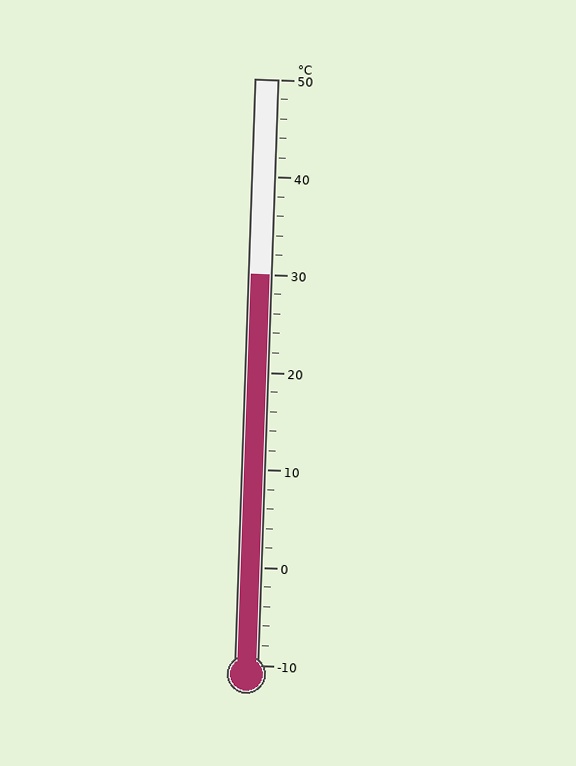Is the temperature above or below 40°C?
The temperature is below 40°C.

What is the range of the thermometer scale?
The thermometer scale ranges from -10°C to 50°C.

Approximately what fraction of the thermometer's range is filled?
The thermometer is filled to approximately 65% of its range.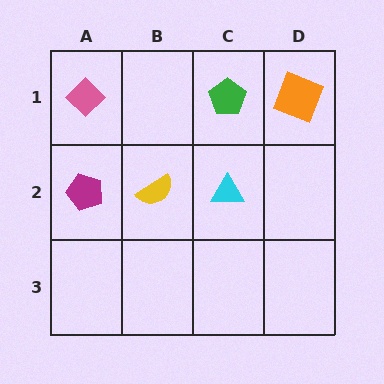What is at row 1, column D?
An orange square.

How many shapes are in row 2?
3 shapes.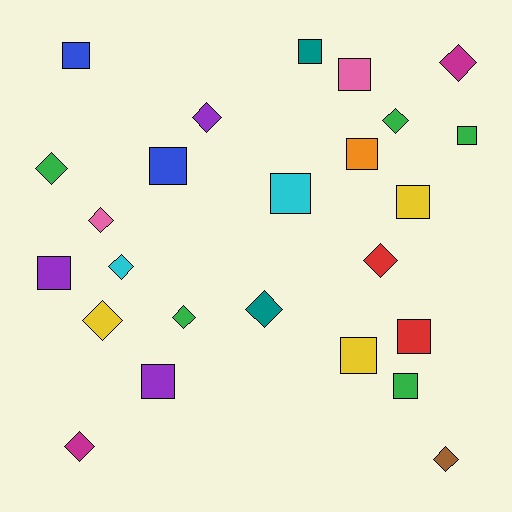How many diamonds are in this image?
There are 12 diamonds.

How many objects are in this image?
There are 25 objects.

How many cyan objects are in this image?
There are 2 cyan objects.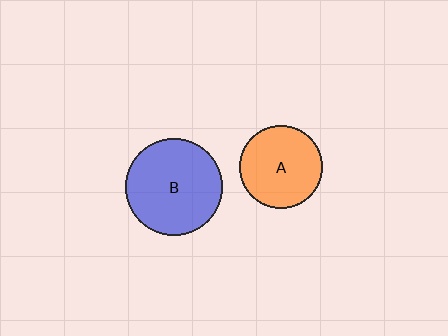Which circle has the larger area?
Circle B (blue).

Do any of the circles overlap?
No, none of the circles overlap.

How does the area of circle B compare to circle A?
Approximately 1.4 times.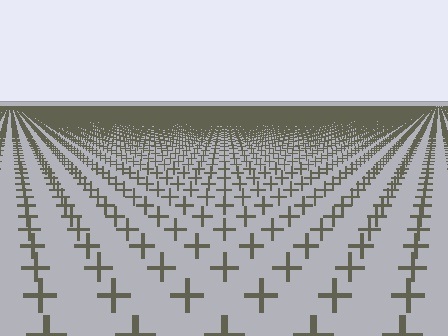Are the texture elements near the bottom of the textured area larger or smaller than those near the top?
Larger. Near the bottom, elements are closer to the viewer and appear at a bigger on-screen size.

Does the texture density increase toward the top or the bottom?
Density increases toward the top.